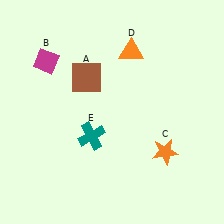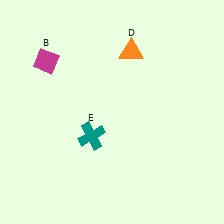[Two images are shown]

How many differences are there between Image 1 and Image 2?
There are 2 differences between the two images.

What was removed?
The orange star (C), the brown square (A) were removed in Image 2.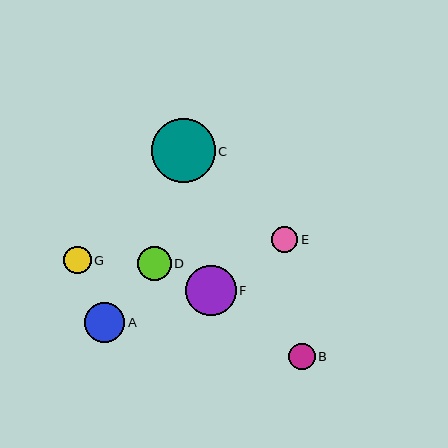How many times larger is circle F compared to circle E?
Circle F is approximately 1.9 times the size of circle E.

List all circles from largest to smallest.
From largest to smallest: C, F, A, D, G, E, B.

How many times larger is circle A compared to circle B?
Circle A is approximately 1.5 times the size of circle B.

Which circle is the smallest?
Circle B is the smallest with a size of approximately 26 pixels.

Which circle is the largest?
Circle C is the largest with a size of approximately 64 pixels.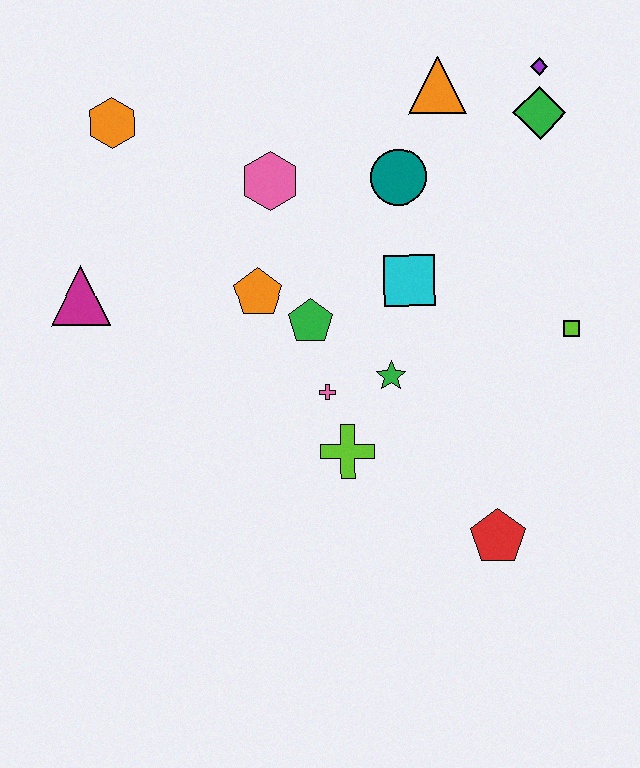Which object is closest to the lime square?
The cyan square is closest to the lime square.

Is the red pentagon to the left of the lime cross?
No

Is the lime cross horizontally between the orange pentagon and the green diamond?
Yes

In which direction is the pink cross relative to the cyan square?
The pink cross is below the cyan square.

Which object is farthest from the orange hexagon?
The red pentagon is farthest from the orange hexagon.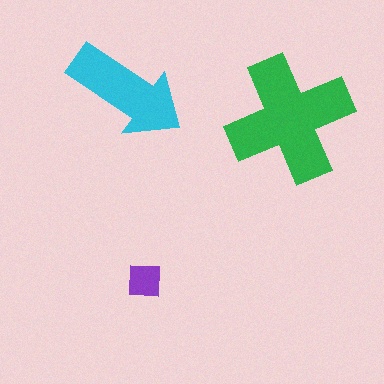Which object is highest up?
The cyan arrow is topmost.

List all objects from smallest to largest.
The purple square, the cyan arrow, the green cross.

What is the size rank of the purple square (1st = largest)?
3rd.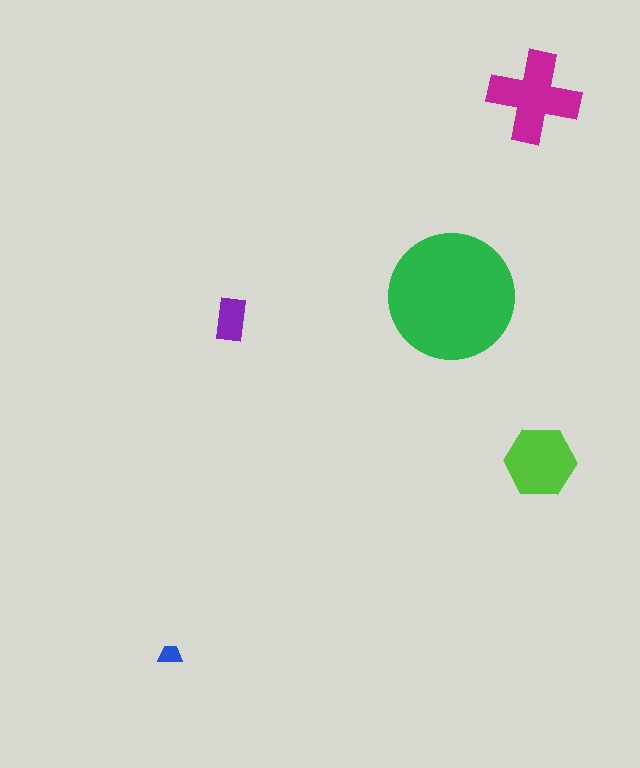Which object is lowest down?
The blue trapezoid is bottommost.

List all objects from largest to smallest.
The green circle, the magenta cross, the lime hexagon, the purple rectangle, the blue trapezoid.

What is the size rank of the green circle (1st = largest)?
1st.